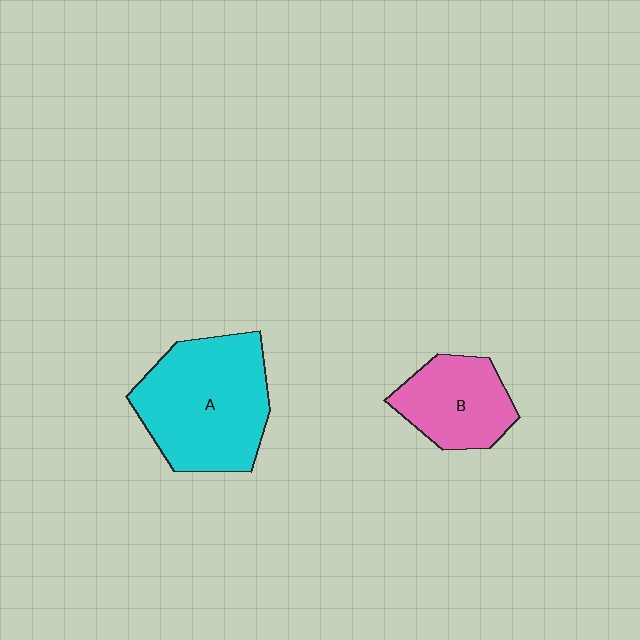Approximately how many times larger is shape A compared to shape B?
Approximately 1.7 times.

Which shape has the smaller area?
Shape B (pink).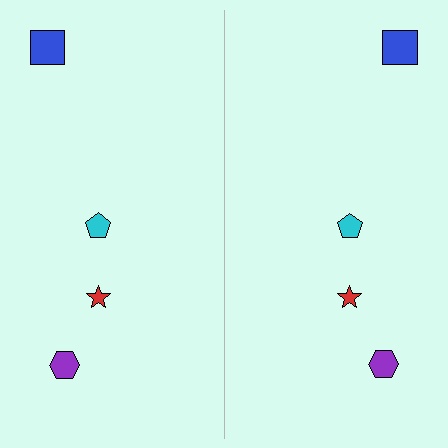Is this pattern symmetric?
Yes, this pattern has bilateral (reflection) symmetry.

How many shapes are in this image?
There are 8 shapes in this image.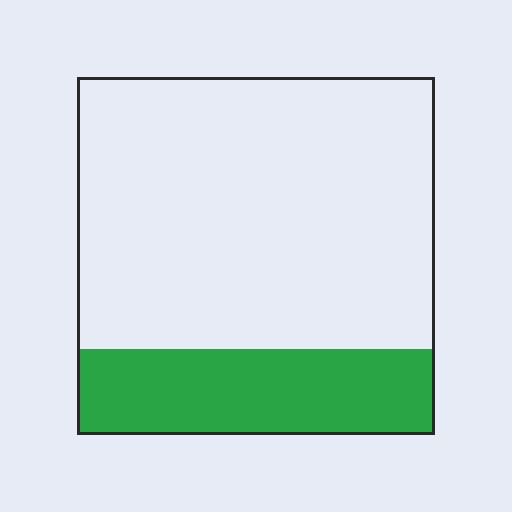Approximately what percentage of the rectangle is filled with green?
Approximately 25%.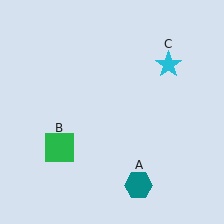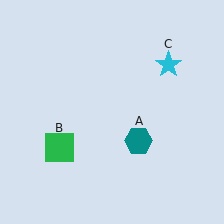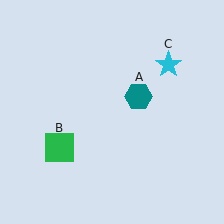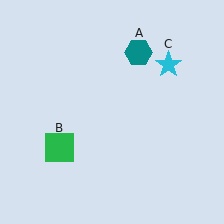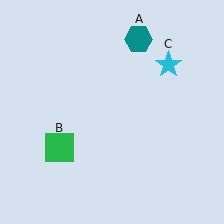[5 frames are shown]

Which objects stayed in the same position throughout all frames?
Green square (object B) and cyan star (object C) remained stationary.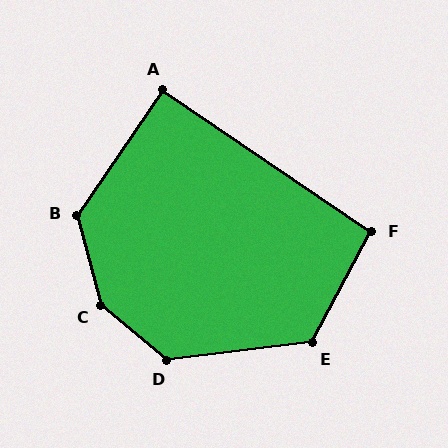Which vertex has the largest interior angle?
C, at approximately 145 degrees.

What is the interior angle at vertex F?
Approximately 96 degrees (obtuse).